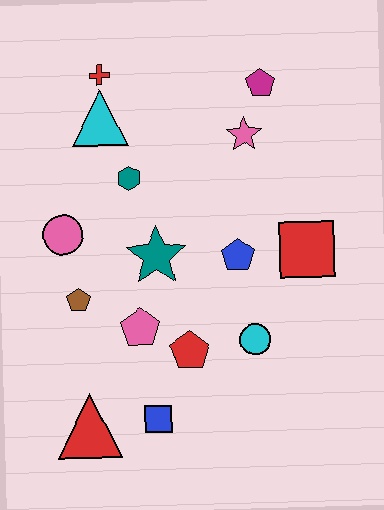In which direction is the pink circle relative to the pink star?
The pink circle is to the left of the pink star.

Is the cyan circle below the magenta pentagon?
Yes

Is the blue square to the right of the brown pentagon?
Yes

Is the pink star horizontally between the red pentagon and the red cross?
No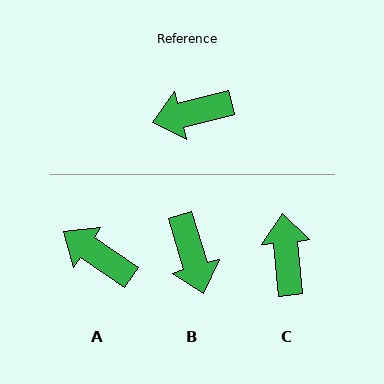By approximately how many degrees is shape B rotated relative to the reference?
Approximately 93 degrees counter-clockwise.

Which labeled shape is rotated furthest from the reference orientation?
C, about 98 degrees away.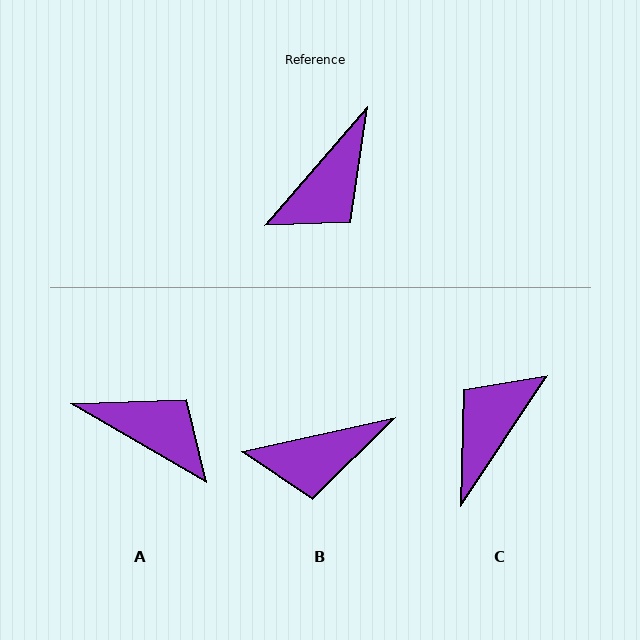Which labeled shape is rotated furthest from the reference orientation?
C, about 173 degrees away.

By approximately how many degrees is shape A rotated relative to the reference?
Approximately 101 degrees counter-clockwise.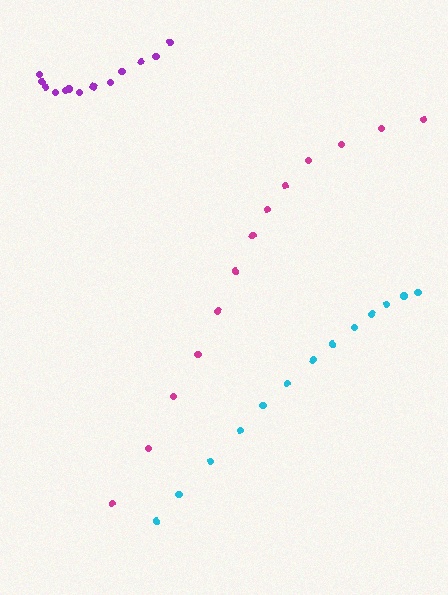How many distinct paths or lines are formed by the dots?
There are 3 distinct paths.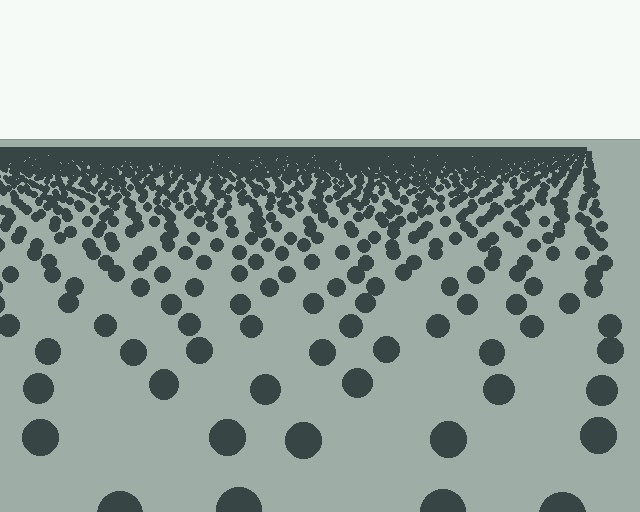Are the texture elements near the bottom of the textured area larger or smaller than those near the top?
Larger. Near the bottom, elements are closer to the viewer and appear at a bigger on-screen size.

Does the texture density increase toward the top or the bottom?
Density increases toward the top.